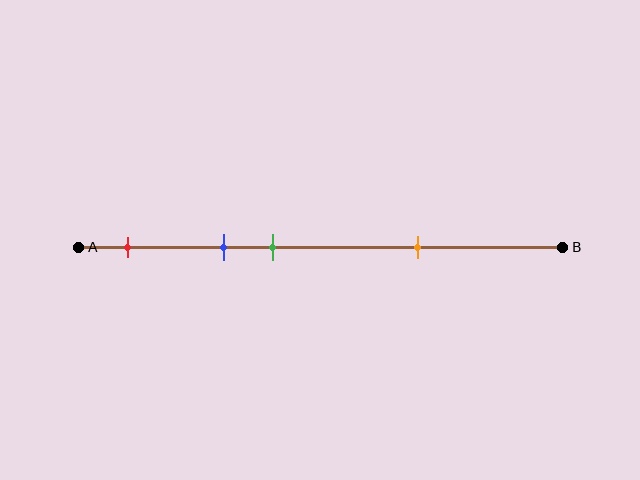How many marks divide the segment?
There are 4 marks dividing the segment.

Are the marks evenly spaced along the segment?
No, the marks are not evenly spaced.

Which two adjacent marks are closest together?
The blue and green marks are the closest adjacent pair.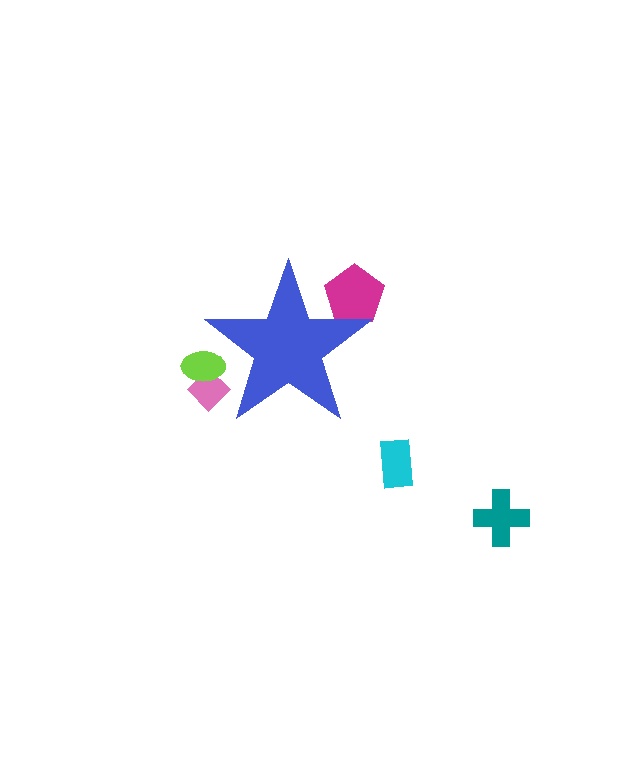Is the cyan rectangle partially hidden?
No, the cyan rectangle is fully visible.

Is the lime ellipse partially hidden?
Yes, the lime ellipse is partially hidden behind the blue star.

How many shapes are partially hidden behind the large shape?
3 shapes are partially hidden.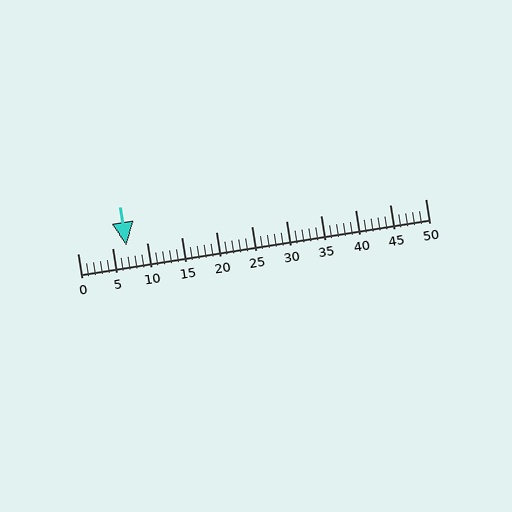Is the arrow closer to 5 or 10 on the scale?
The arrow is closer to 5.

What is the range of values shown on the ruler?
The ruler shows values from 0 to 50.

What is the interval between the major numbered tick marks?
The major tick marks are spaced 5 units apart.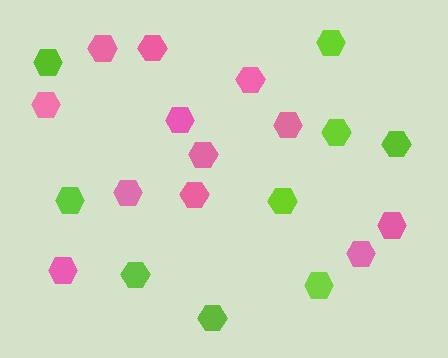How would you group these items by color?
There are 2 groups: one group of pink hexagons (12) and one group of lime hexagons (9).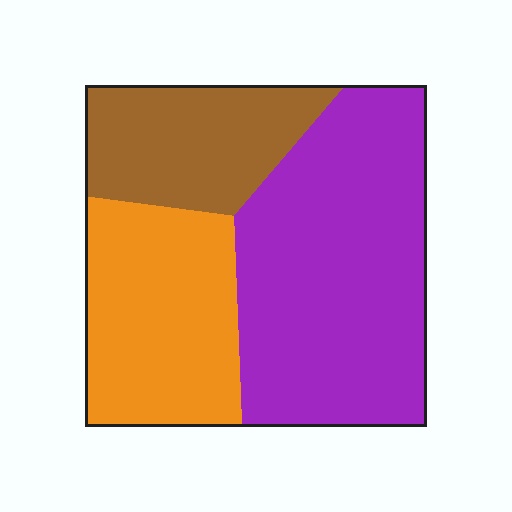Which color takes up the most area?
Purple, at roughly 50%.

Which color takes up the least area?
Brown, at roughly 20%.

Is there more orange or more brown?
Orange.